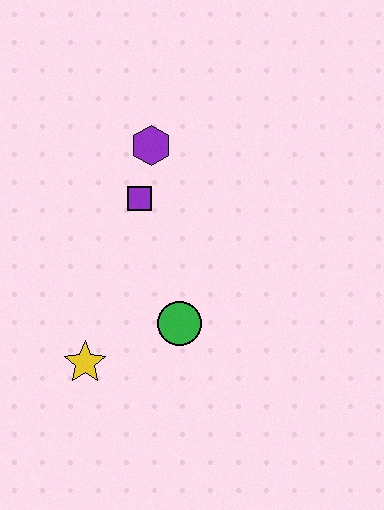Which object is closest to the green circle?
The yellow star is closest to the green circle.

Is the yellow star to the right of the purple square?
No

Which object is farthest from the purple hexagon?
The yellow star is farthest from the purple hexagon.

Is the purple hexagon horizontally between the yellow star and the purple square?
No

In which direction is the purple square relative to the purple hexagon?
The purple square is below the purple hexagon.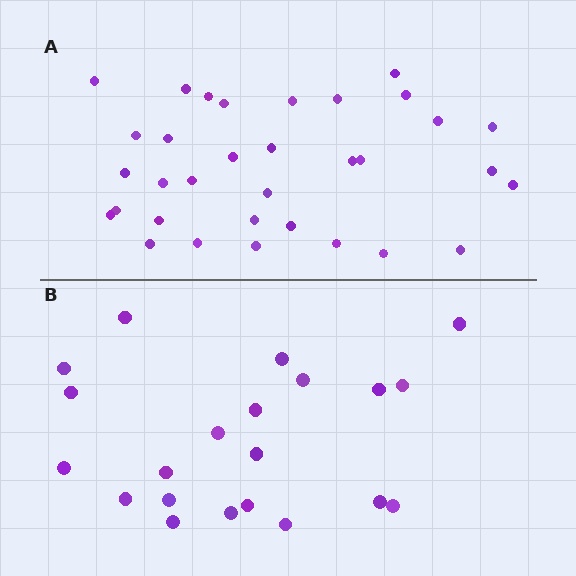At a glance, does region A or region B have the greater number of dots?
Region A (the top region) has more dots.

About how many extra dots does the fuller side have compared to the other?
Region A has roughly 12 or so more dots than region B.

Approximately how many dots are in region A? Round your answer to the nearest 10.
About 30 dots. (The exact count is 33, which rounds to 30.)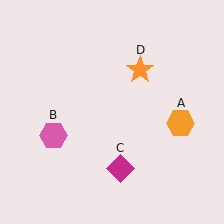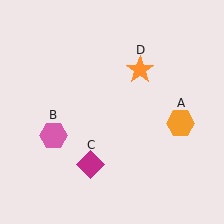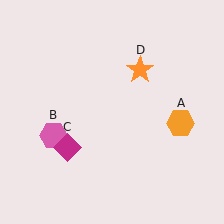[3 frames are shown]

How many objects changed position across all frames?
1 object changed position: magenta diamond (object C).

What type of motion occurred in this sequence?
The magenta diamond (object C) rotated clockwise around the center of the scene.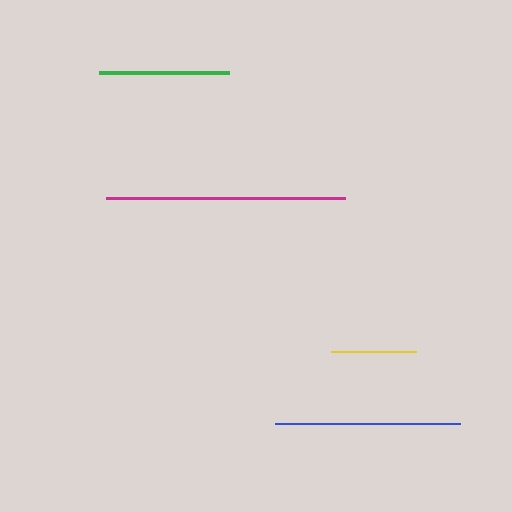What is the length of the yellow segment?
The yellow segment is approximately 85 pixels long.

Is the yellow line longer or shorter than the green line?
The green line is longer than the yellow line.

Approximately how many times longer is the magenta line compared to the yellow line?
The magenta line is approximately 2.8 times the length of the yellow line.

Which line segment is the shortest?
The yellow line is the shortest at approximately 85 pixels.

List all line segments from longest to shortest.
From longest to shortest: magenta, blue, green, yellow.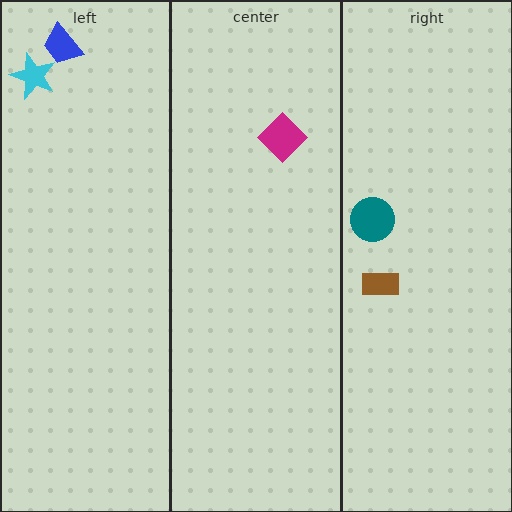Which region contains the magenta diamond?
The center region.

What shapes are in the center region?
The magenta diamond.